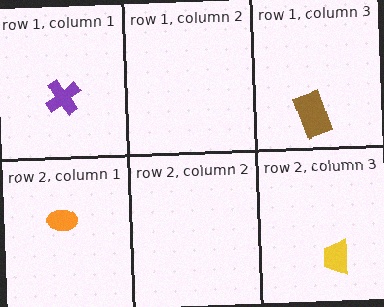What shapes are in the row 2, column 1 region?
The orange ellipse.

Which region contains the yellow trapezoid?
The row 2, column 3 region.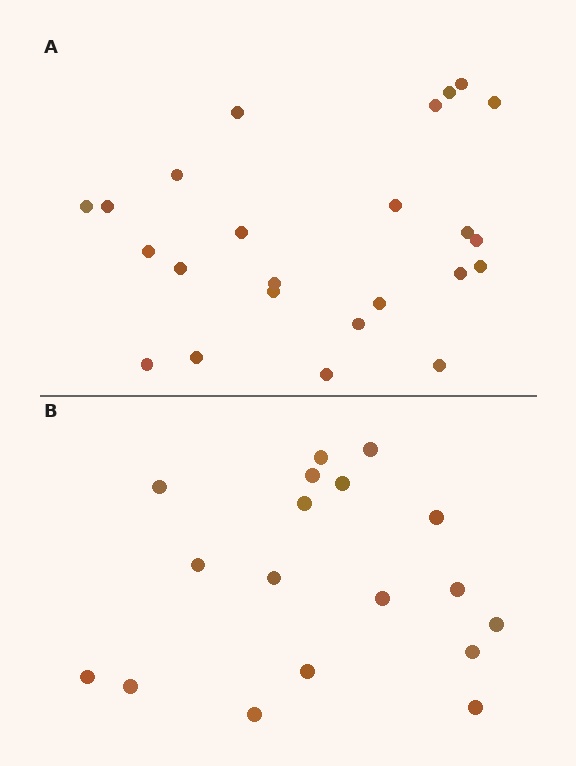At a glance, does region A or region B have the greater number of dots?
Region A (the top region) has more dots.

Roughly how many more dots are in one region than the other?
Region A has about 6 more dots than region B.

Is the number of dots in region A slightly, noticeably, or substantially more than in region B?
Region A has noticeably more, but not dramatically so. The ratio is roughly 1.3 to 1.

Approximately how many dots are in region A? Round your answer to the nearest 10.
About 20 dots. (The exact count is 24, which rounds to 20.)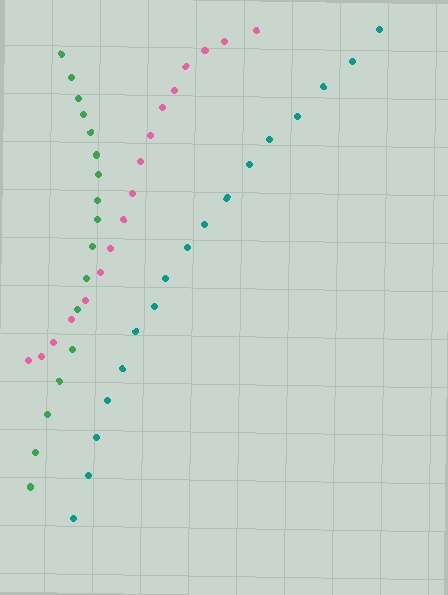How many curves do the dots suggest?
There are 3 distinct paths.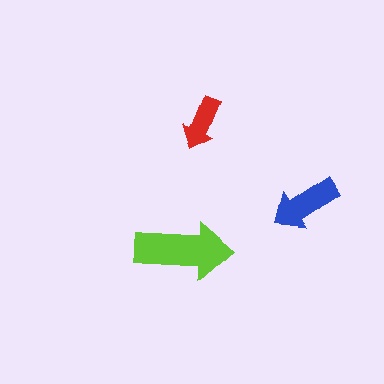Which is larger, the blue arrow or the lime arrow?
The lime one.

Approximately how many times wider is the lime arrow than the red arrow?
About 2 times wider.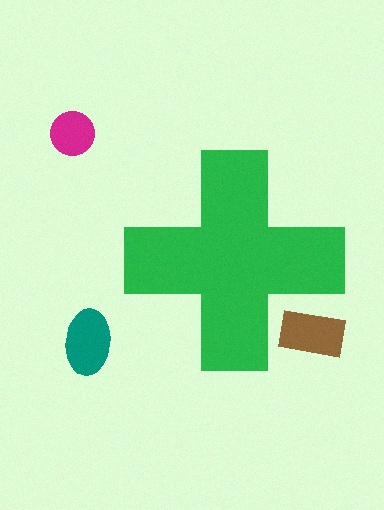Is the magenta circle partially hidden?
No, the magenta circle is fully visible.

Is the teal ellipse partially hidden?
No, the teal ellipse is fully visible.